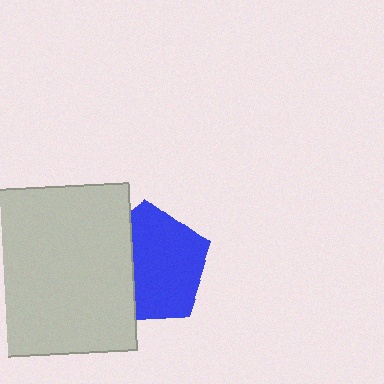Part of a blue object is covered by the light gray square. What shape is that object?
It is a pentagon.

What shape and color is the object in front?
The object in front is a light gray square.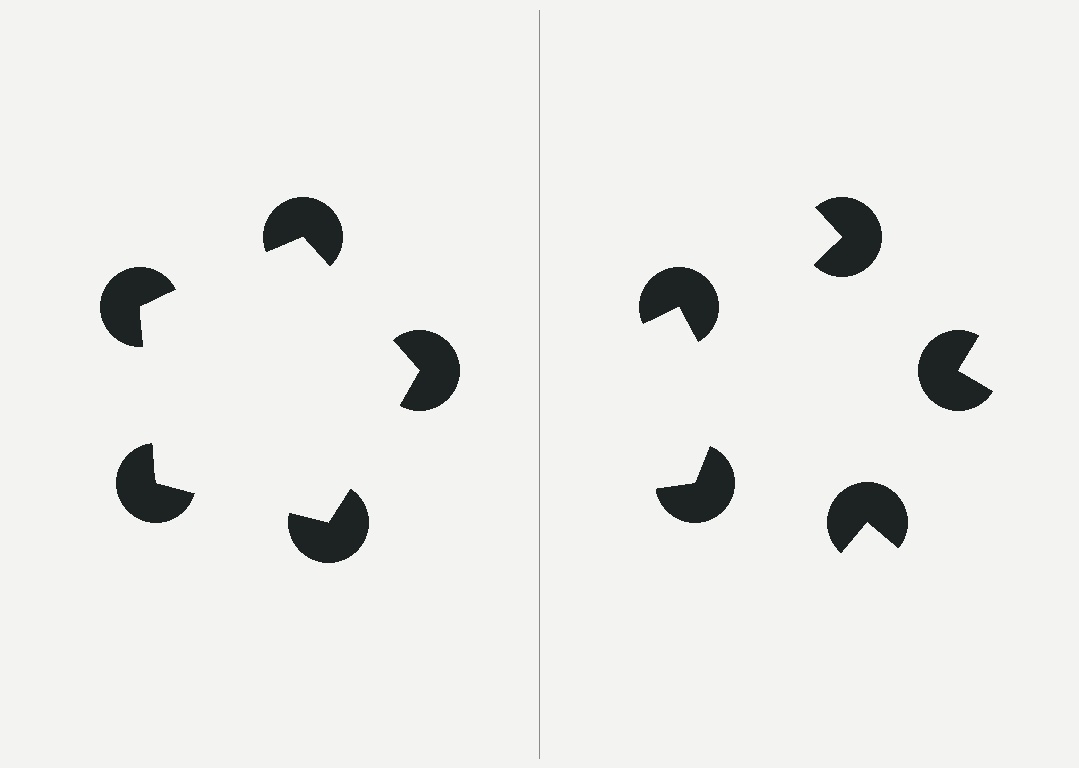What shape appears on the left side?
An illusory pentagon.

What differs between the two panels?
The pac-man discs are positioned identically on both sides; only the wedge orientations differ. On the left they align to a pentagon; on the right they are misaligned.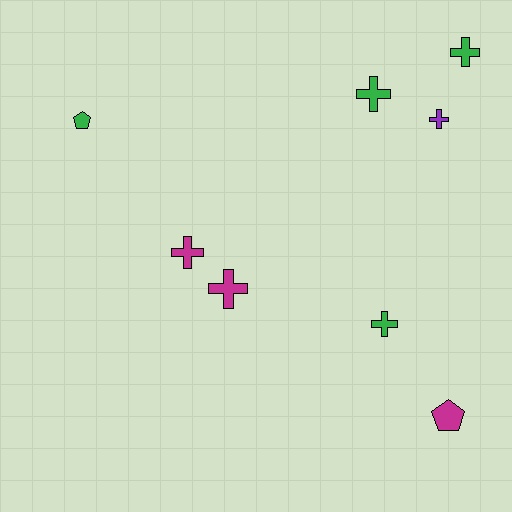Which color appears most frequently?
Green, with 4 objects.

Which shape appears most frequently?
Cross, with 6 objects.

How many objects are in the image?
There are 8 objects.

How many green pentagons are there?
There is 1 green pentagon.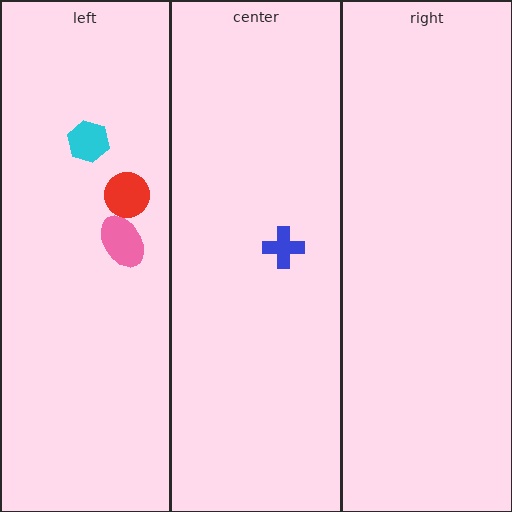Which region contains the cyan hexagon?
The left region.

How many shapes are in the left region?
3.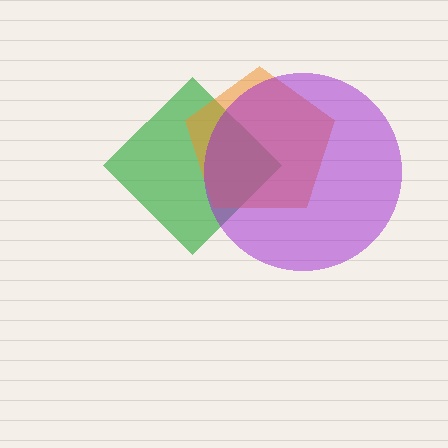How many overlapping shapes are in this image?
There are 3 overlapping shapes in the image.